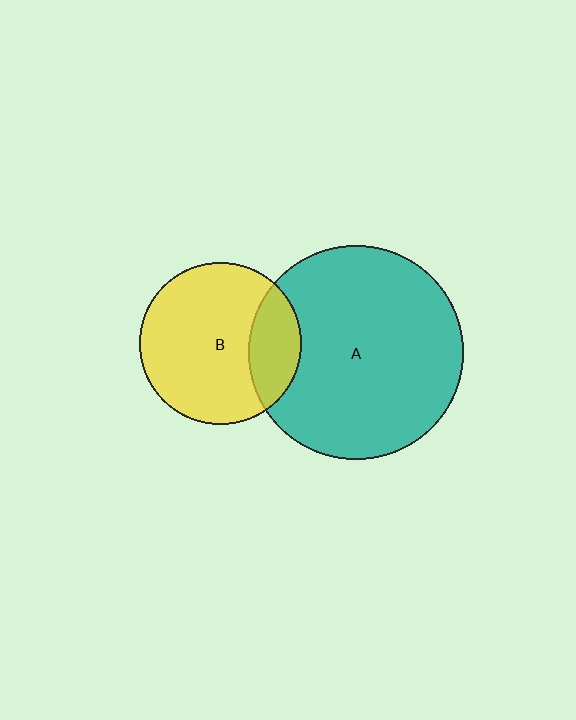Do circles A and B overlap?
Yes.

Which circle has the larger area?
Circle A (teal).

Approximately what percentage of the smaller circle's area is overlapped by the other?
Approximately 25%.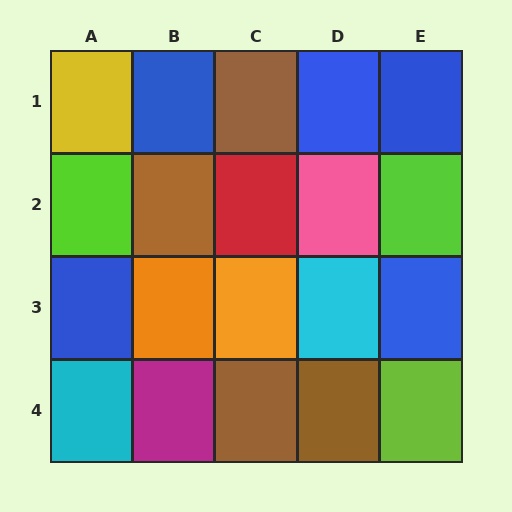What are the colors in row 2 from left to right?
Lime, brown, red, pink, lime.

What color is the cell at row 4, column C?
Brown.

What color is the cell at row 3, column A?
Blue.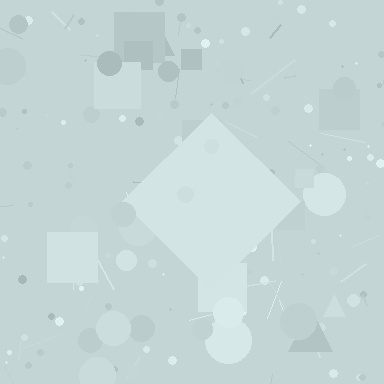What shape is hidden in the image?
A diamond is hidden in the image.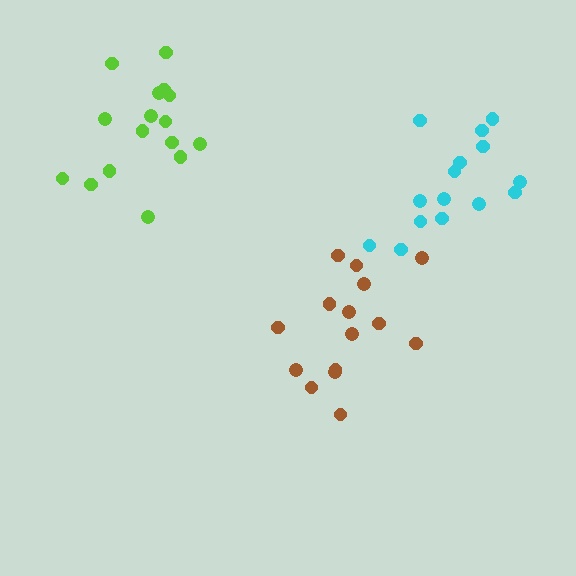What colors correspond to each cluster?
The clusters are colored: brown, lime, cyan.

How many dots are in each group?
Group 1: 15 dots, Group 2: 16 dots, Group 3: 15 dots (46 total).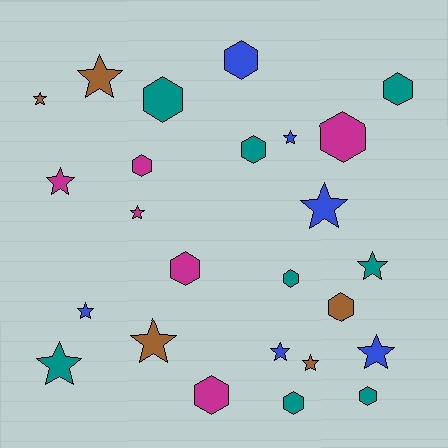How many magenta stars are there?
There are 2 magenta stars.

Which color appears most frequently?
Teal, with 8 objects.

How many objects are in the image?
There are 25 objects.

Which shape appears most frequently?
Star, with 13 objects.